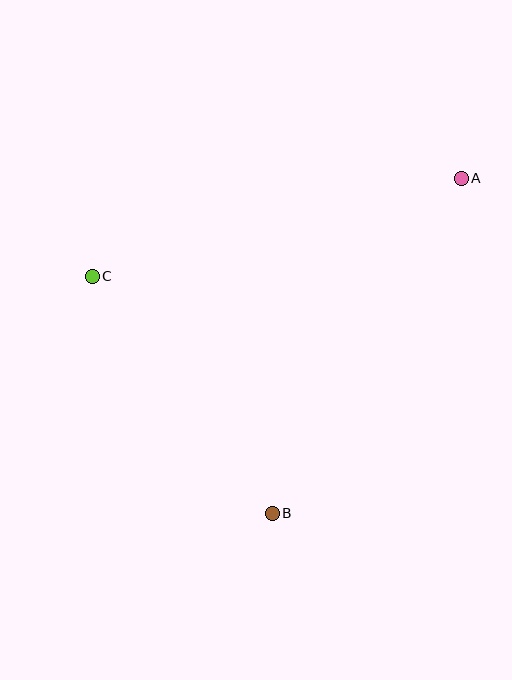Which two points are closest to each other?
Points B and C are closest to each other.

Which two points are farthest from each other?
Points A and B are farthest from each other.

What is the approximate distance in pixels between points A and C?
The distance between A and C is approximately 382 pixels.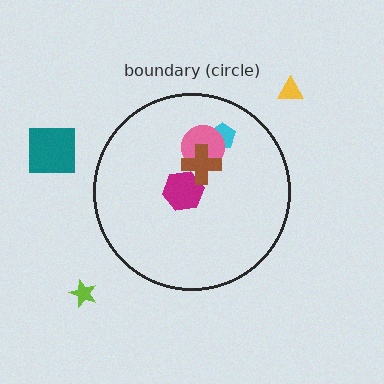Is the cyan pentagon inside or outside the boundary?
Inside.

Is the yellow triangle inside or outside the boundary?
Outside.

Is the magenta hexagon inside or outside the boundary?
Inside.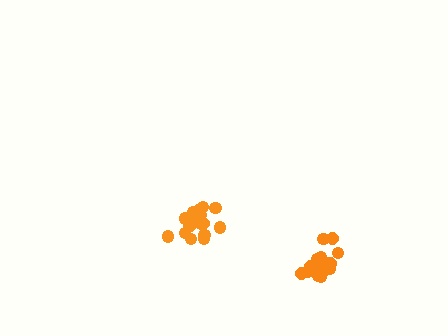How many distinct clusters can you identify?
There are 2 distinct clusters.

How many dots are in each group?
Group 1: 17 dots, Group 2: 18 dots (35 total).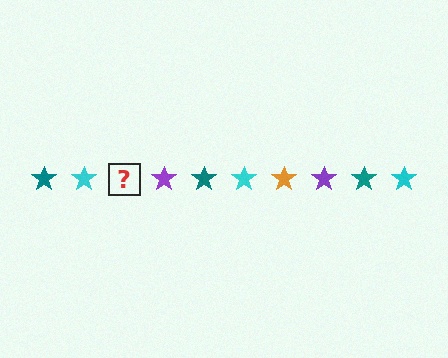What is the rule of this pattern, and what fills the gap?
The rule is that the pattern cycles through teal, cyan, orange, purple stars. The gap should be filled with an orange star.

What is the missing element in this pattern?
The missing element is an orange star.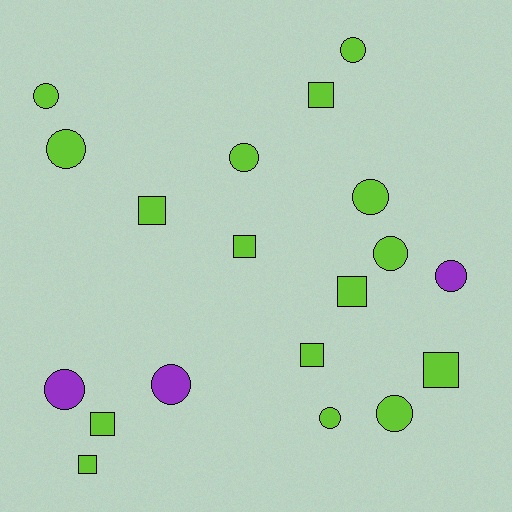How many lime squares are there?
There are 8 lime squares.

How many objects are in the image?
There are 19 objects.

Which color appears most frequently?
Lime, with 16 objects.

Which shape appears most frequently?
Circle, with 11 objects.